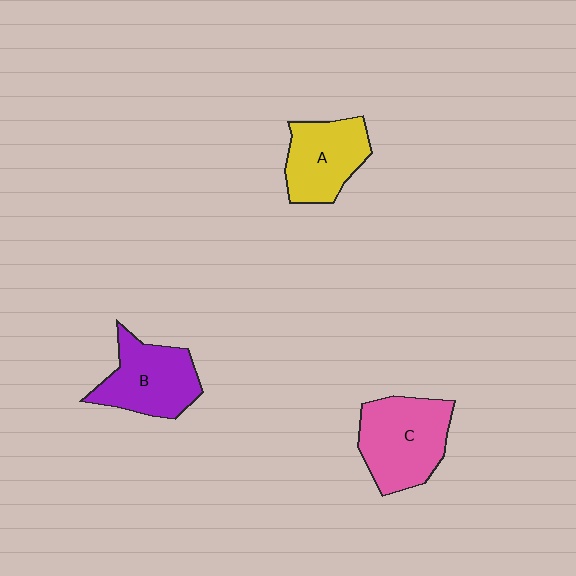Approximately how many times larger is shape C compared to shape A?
Approximately 1.3 times.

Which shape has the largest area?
Shape C (pink).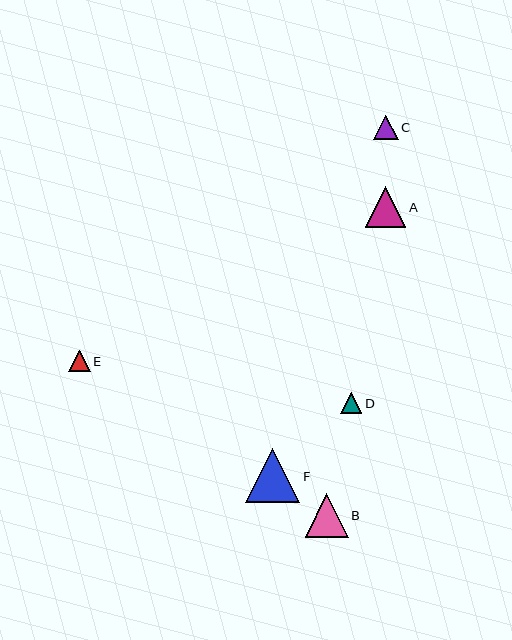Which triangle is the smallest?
Triangle D is the smallest with a size of approximately 21 pixels.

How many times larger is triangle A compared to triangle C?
Triangle A is approximately 1.6 times the size of triangle C.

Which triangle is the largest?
Triangle F is the largest with a size of approximately 54 pixels.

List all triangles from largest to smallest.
From largest to smallest: F, B, A, C, E, D.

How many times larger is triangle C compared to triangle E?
Triangle C is approximately 1.1 times the size of triangle E.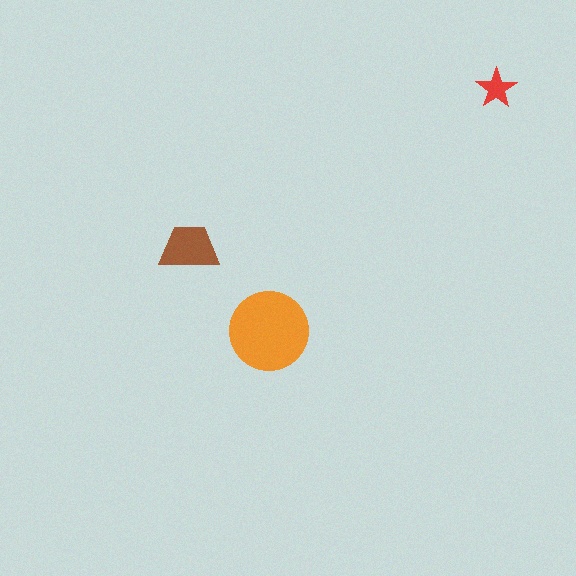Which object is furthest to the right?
The red star is rightmost.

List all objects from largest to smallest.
The orange circle, the brown trapezoid, the red star.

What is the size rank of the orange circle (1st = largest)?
1st.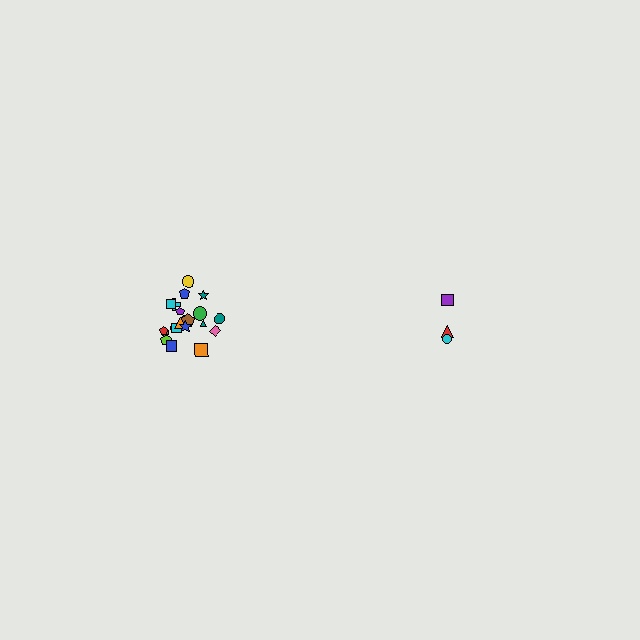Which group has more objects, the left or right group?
The left group.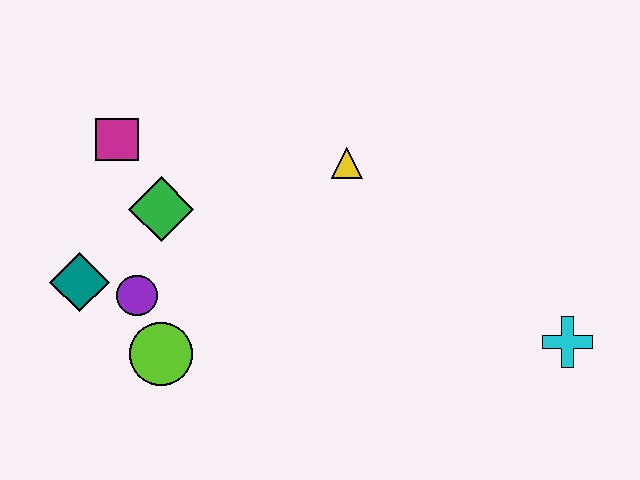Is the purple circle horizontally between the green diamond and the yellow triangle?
No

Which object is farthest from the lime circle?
The cyan cross is farthest from the lime circle.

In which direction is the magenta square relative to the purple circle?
The magenta square is above the purple circle.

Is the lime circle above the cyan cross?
No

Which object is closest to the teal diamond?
The purple circle is closest to the teal diamond.